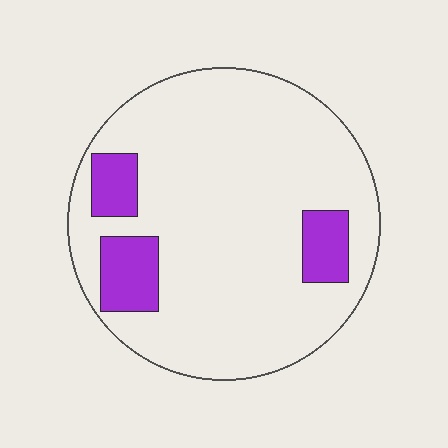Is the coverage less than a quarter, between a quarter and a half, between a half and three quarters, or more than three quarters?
Less than a quarter.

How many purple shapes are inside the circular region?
3.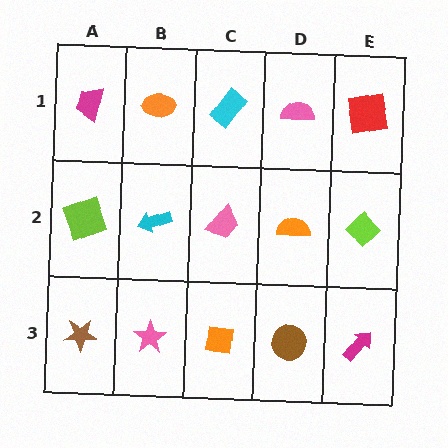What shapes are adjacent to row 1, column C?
A pink trapezoid (row 2, column C), an orange ellipse (row 1, column B), a pink semicircle (row 1, column D).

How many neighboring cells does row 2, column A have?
3.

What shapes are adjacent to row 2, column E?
A red square (row 1, column E), a magenta arrow (row 3, column E), an orange semicircle (row 2, column D).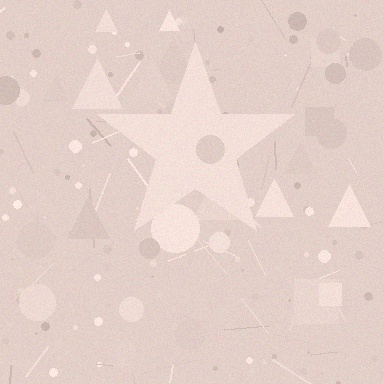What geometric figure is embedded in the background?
A star is embedded in the background.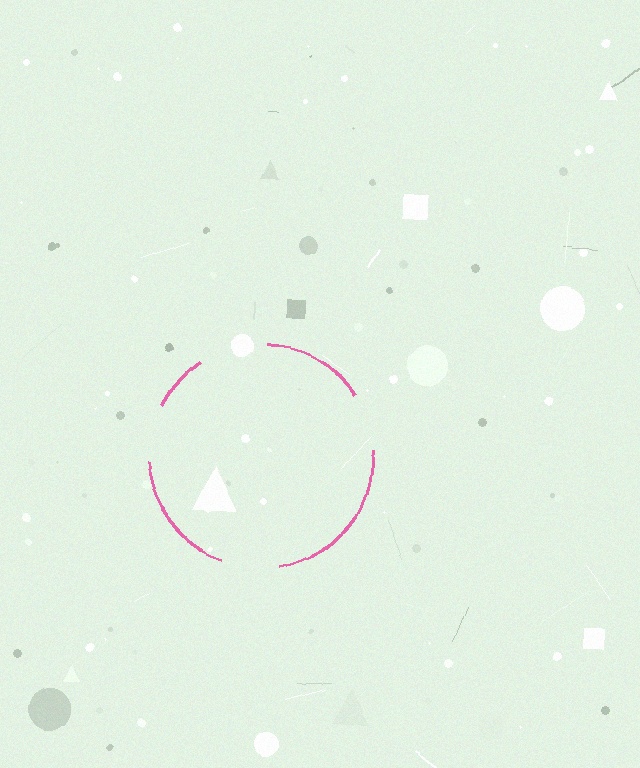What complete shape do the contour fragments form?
The contour fragments form a circle.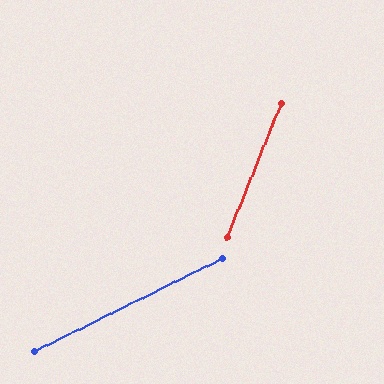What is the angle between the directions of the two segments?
Approximately 42 degrees.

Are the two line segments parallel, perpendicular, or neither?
Neither parallel nor perpendicular — they differ by about 42°.